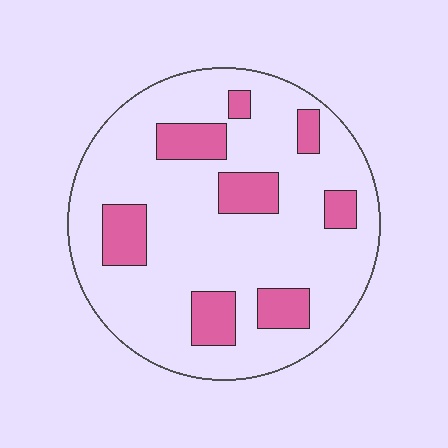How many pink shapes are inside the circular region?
8.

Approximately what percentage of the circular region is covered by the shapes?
Approximately 20%.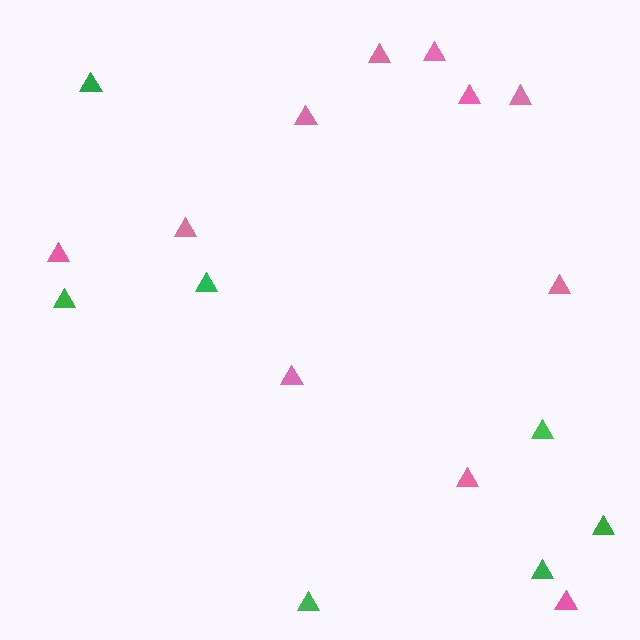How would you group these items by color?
There are 2 groups: one group of pink triangles (11) and one group of green triangles (7).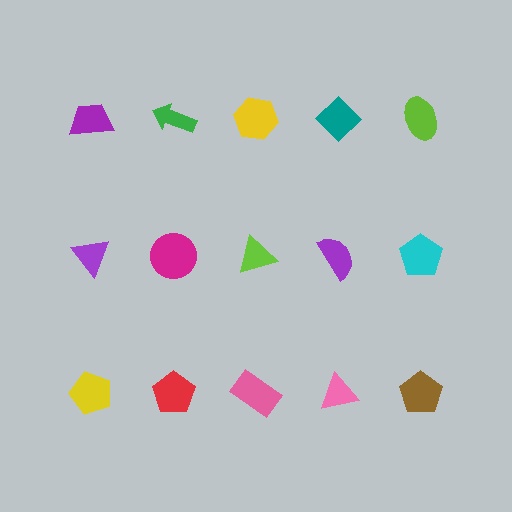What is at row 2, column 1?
A purple triangle.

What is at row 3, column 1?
A yellow pentagon.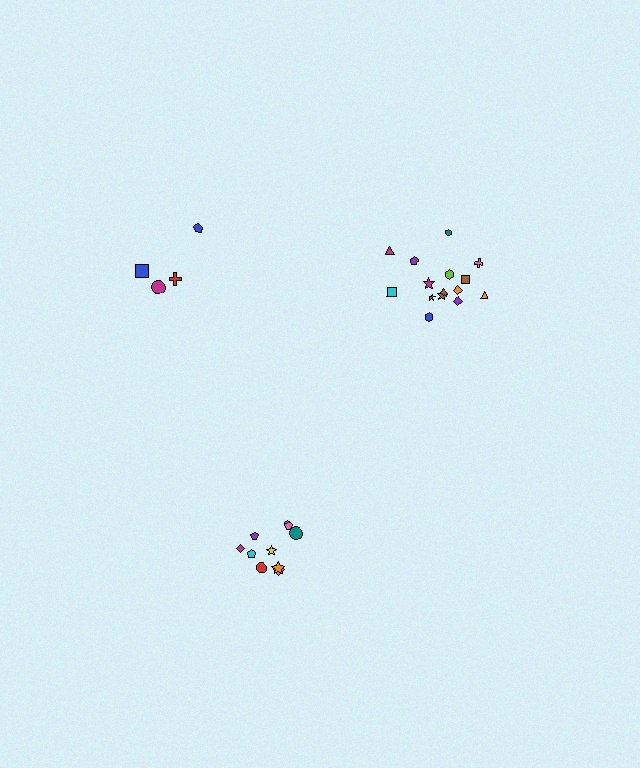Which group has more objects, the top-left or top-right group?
The top-right group.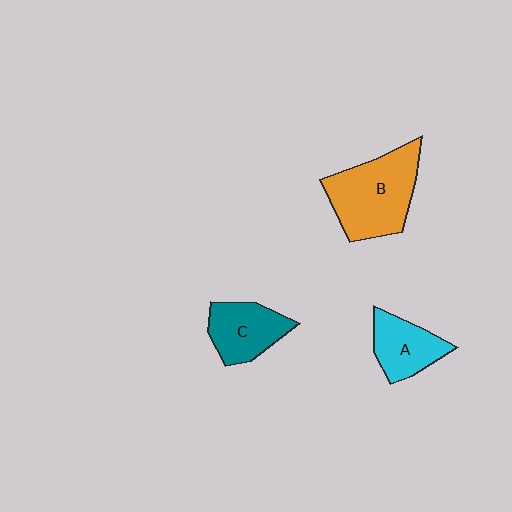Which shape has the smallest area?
Shape A (cyan).